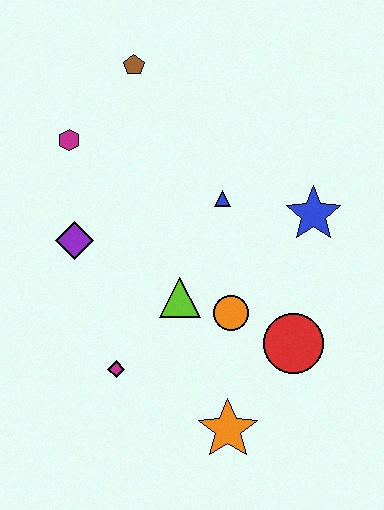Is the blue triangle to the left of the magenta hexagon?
No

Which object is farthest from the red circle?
The brown pentagon is farthest from the red circle.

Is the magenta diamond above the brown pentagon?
No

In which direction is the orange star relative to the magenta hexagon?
The orange star is below the magenta hexagon.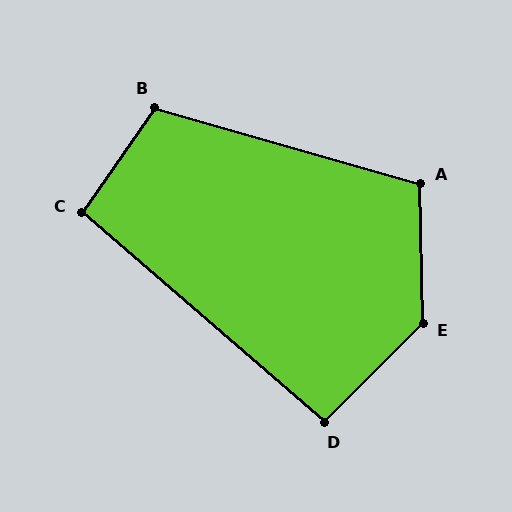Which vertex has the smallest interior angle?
D, at approximately 94 degrees.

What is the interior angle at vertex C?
Approximately 96 degrees (obtuse).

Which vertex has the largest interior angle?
E, at approximately 134 degrees.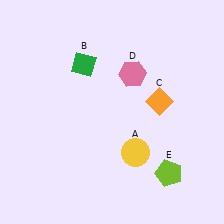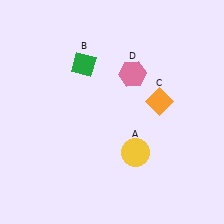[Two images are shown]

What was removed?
The lime pentagon (E) was removed in Image 2.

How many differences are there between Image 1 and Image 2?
There is 1 difference between the two images.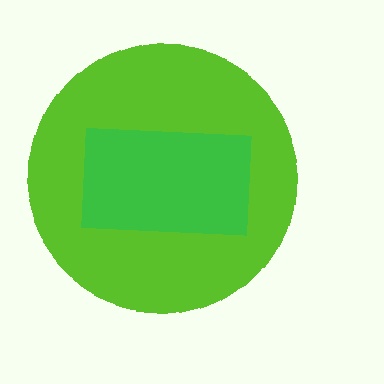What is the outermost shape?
The lime circle.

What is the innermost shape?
The green rectangle.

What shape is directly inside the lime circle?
The green rectangle.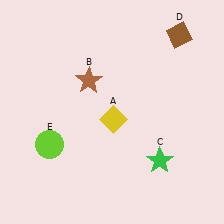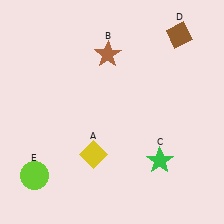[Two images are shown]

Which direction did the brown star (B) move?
The brown star (B) moved up.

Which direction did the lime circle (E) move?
The lime circle (E) moved down.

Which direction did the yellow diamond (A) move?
The yellow diamond (A) moved down.